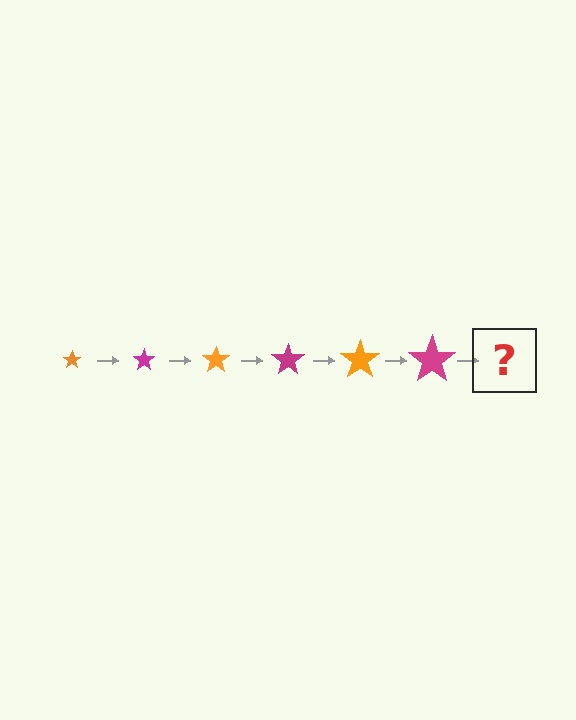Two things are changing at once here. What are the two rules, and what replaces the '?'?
The two rules are that the star grows larger each step and the color cycles through orange and magenta. The '?' should be an orange star, larger than the previous one.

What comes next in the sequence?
The next element should be an orange star, larger than the previous one.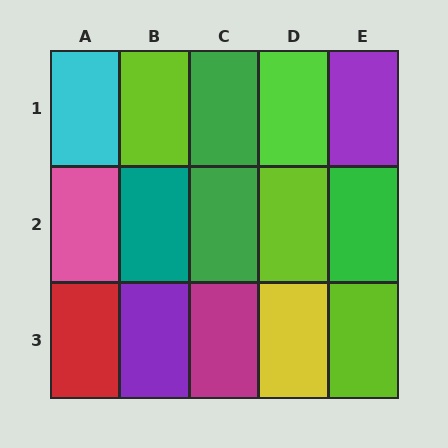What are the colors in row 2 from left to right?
Pink, teal, green, lime, green.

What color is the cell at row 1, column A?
Cyan.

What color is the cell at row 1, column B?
Lime.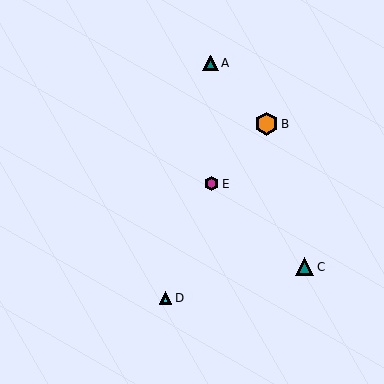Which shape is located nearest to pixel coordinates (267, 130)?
The orange hexagon (labeled B) at (267, 124) is nearest to that location.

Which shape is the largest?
The orange hexagon (labeled B) is the largest.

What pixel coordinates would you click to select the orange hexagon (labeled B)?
Click at (267, 124) to select the orange hexagon B.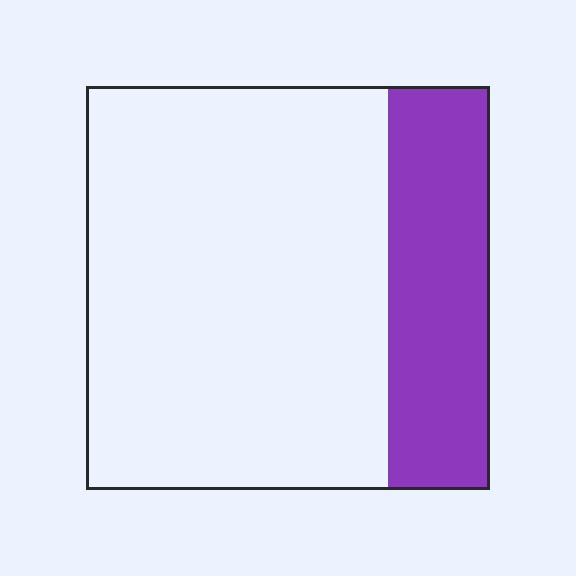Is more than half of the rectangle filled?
No.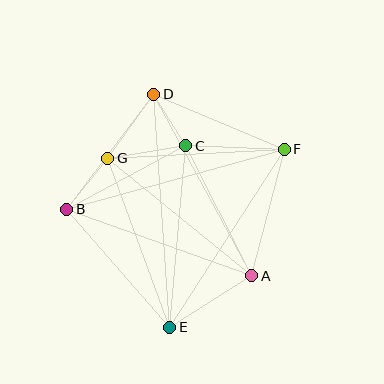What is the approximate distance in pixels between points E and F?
The distance between E and F is approximately 211 pixels.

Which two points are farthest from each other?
Points D and E are farthest from each other.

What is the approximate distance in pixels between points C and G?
The distance between C and G is approximately 79 pixels.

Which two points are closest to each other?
Points C and D are closest to each other.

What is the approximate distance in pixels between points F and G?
The distance between F and G is approximately 177 pixels.